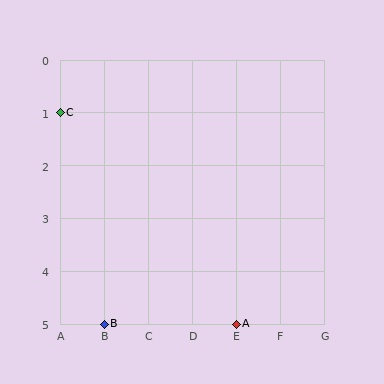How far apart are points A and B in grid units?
Points A and B are 3 columns apart.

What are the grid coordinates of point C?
Point C is at grid coordinates (A, 1).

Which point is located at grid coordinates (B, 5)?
Point B is at (B, 5).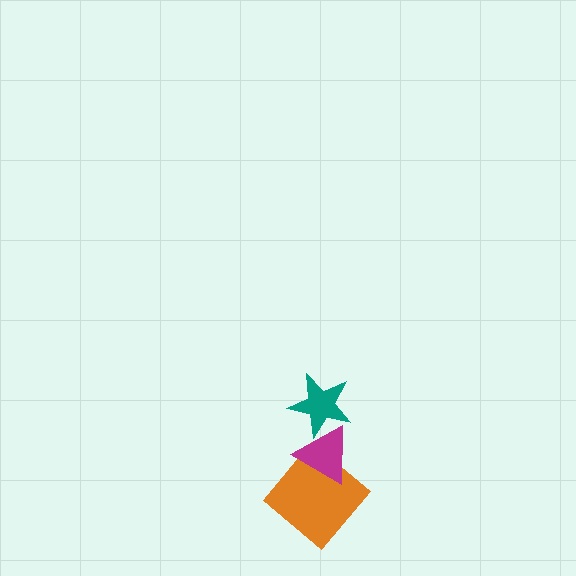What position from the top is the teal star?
The teal star is 1st from the top.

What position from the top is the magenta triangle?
The magenta triangle is 2nd from the top.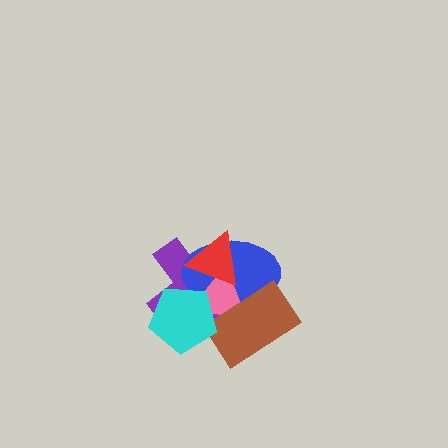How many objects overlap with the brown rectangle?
4 objects overlap with the brown rectangle.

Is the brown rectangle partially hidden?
Yes, it is partially covered by another shape.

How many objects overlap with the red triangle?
3 objects overlap with the red triangle.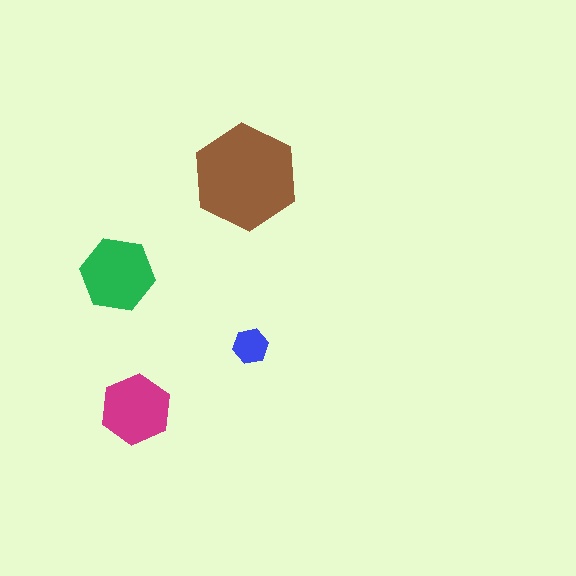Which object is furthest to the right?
The blue hexagon is rightmost.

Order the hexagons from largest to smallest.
the brown one, the green one, the magenta one, the blue one.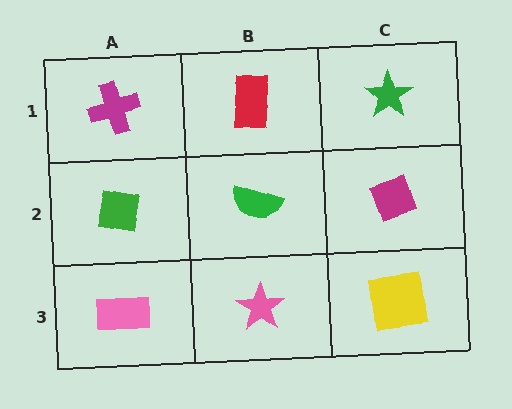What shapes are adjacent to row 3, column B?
A green semicircle (row 2, column B), a pink rectangle (row 3, column A), a yellow square (row 3, column C).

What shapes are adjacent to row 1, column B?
A green semicircle (row 2, column B), a magenta cross (row 1, column A), a green star (row 1, column C).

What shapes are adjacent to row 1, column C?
A magenta diamond (row 2, column C), a red rectangle (row 1, column B).